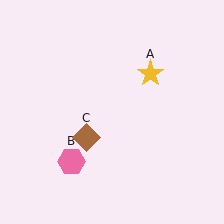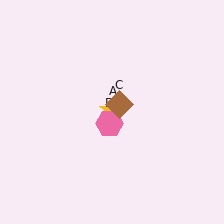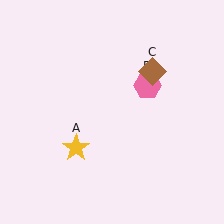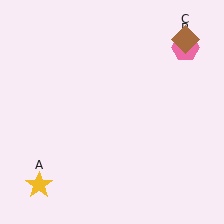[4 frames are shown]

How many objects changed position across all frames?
3 objects changed position: yellow star (object A), pink hexagon (object B), brown diamond (object C).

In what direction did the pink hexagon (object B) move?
The pink hexagon (object B) moved up and to the right.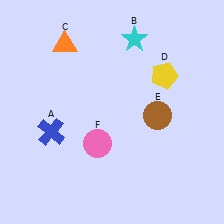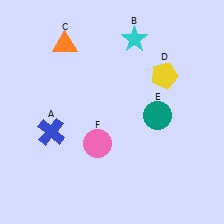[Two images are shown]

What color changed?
The circle (E) changed from brown in Image 1 to teal in Image 2.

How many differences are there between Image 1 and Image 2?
There is 1 difference between the two images.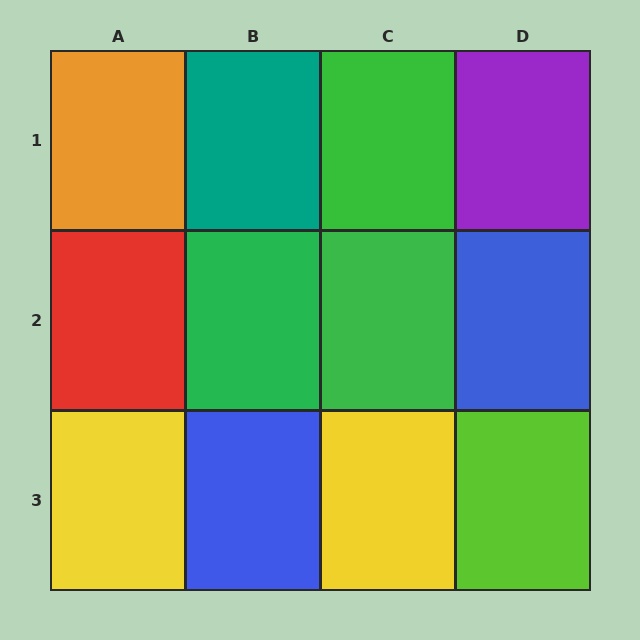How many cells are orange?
1 cell is orange.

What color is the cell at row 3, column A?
Yellow.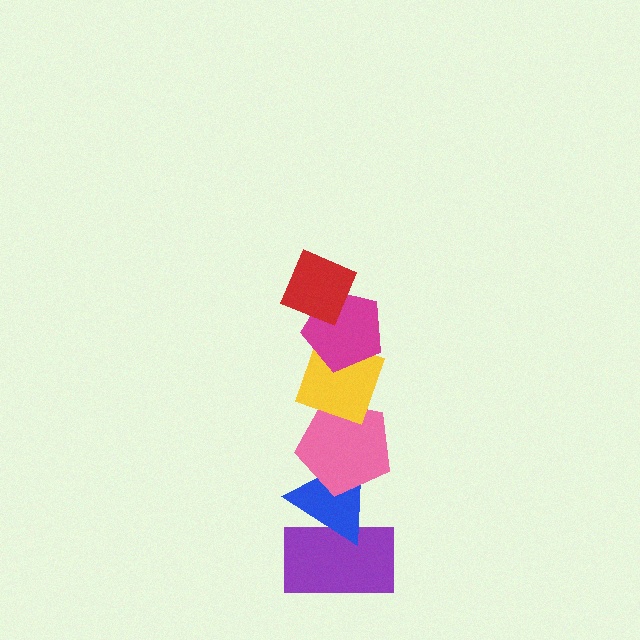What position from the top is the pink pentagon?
The pink pentagon is 4th from the top.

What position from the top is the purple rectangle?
The purple rectangle is 6th from the top.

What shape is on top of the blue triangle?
The pink pentagon is on top of the blue triangle.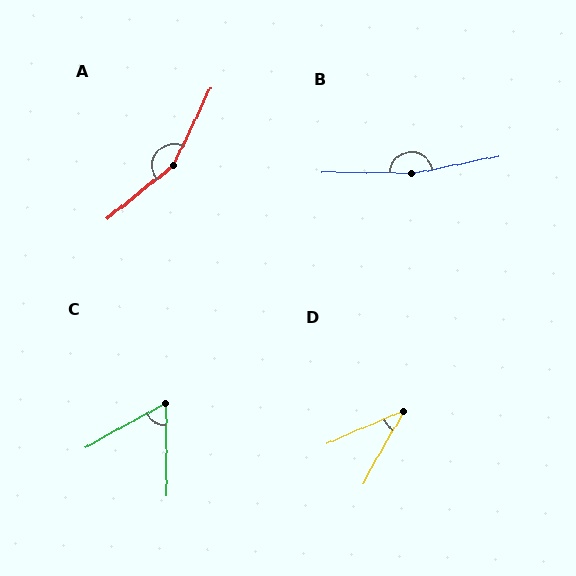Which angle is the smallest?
D, at approximately 37 degrees.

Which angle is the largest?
B, at approximately 169 degrees.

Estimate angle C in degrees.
Approximately 61 degrees.